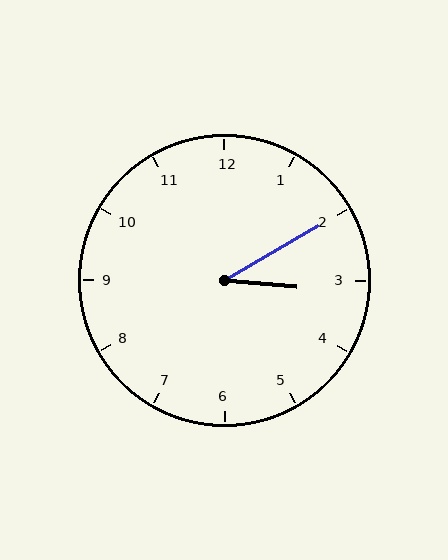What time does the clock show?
3:10.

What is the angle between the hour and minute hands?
Approximately 35 degrees.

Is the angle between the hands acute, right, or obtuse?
It is acute.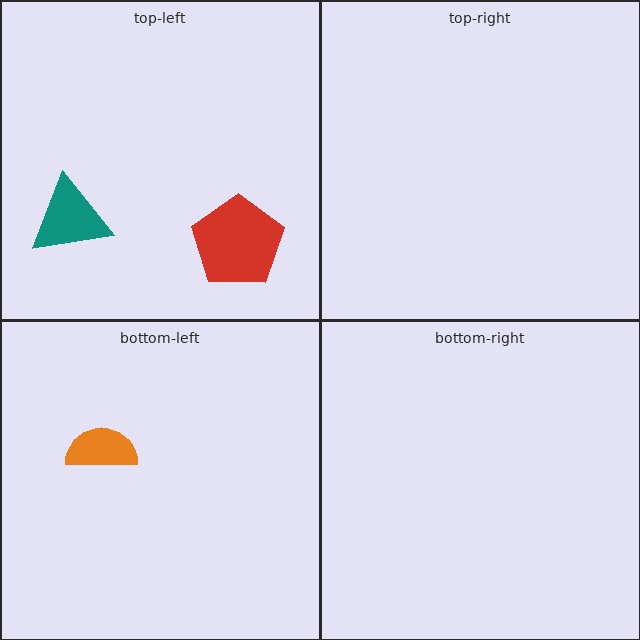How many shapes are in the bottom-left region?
1.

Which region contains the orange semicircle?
The bottom-left region.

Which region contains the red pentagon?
The top-left region.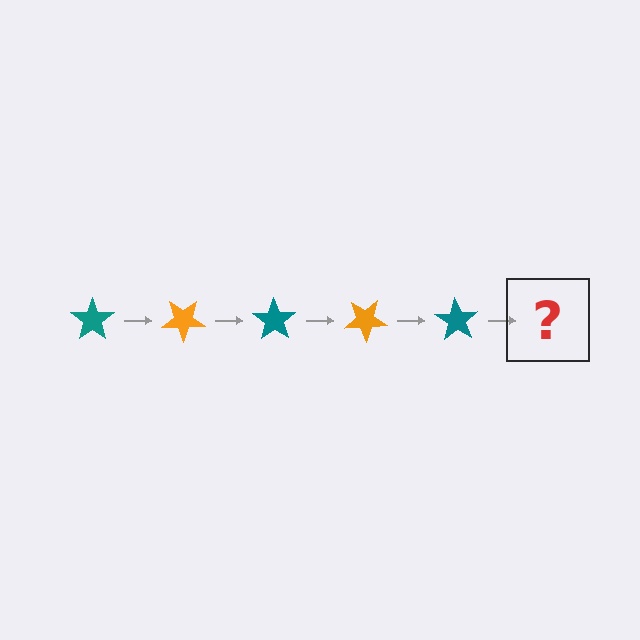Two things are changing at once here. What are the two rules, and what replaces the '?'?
The two rules are that it rotates 35 degrees each step and the color cycles through teal and orange. The '?' should be an orange star, rotated 175 degrees from the start.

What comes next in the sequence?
The next element should be an orange star, rotated 175 degrees from the start.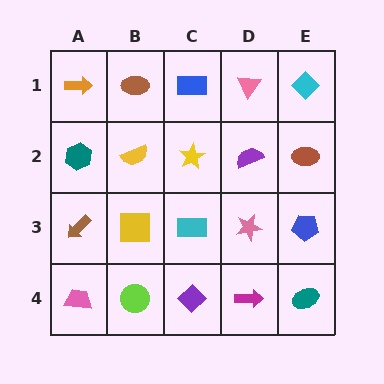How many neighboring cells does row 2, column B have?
4.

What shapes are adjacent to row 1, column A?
A teal hexagon (row 2, column A), a brown ellipse (row 1, column B).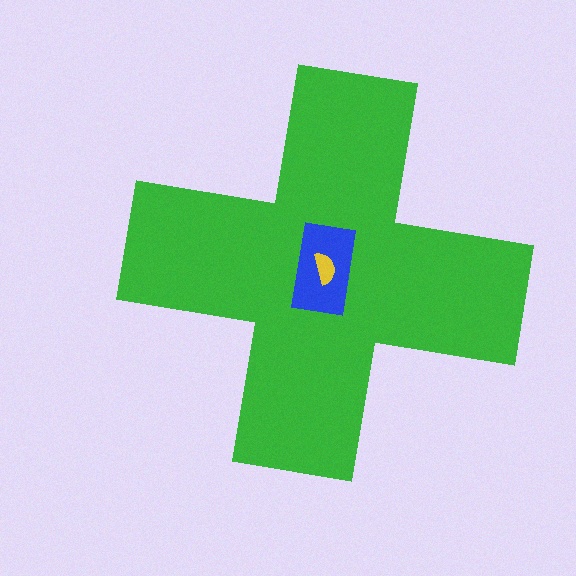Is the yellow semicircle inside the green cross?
Yes.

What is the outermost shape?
The green cross.